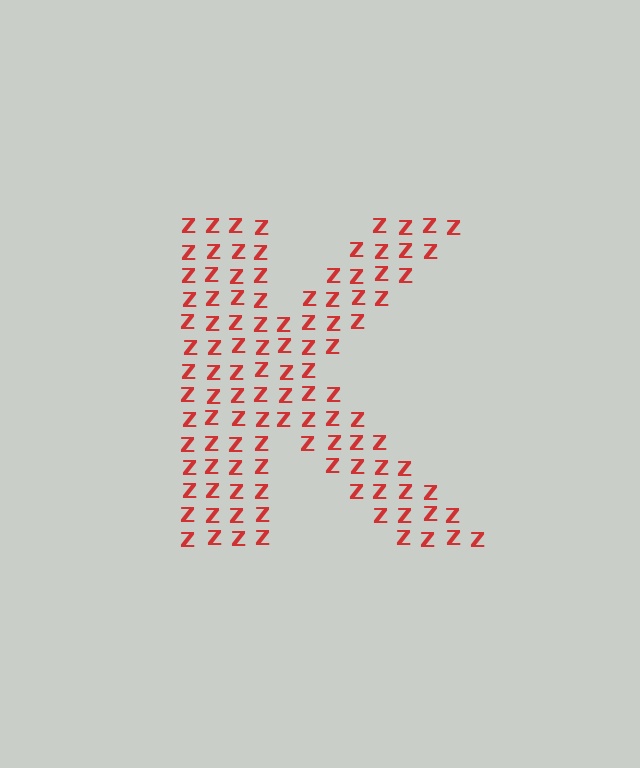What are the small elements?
The small elements are letter Z's.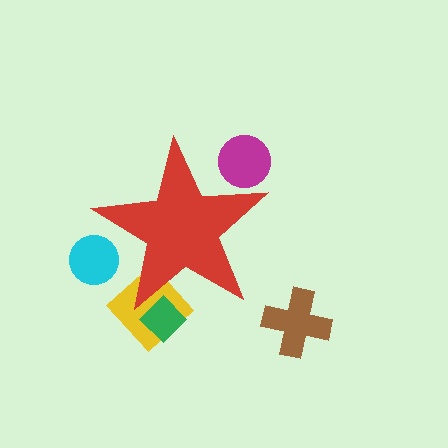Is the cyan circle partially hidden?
Yes, the cyan circle is partially hidden behind the red star.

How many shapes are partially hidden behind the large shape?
4 shapes are partially hidden.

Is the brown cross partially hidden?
No, the brown cross is fully visible.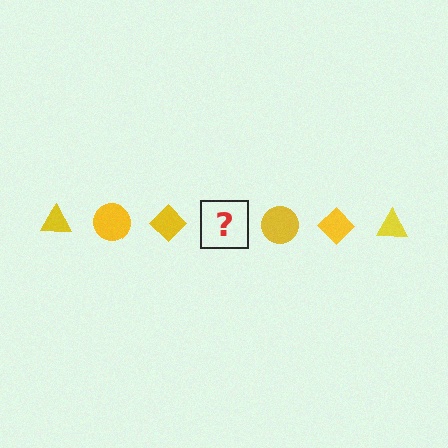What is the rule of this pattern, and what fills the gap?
The rule is that the pattern cycles through triangle, circle, diamond shapes in yellow. The gap should be filled with a yellow triangle.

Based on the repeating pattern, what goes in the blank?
The blank should be a yellow triangle.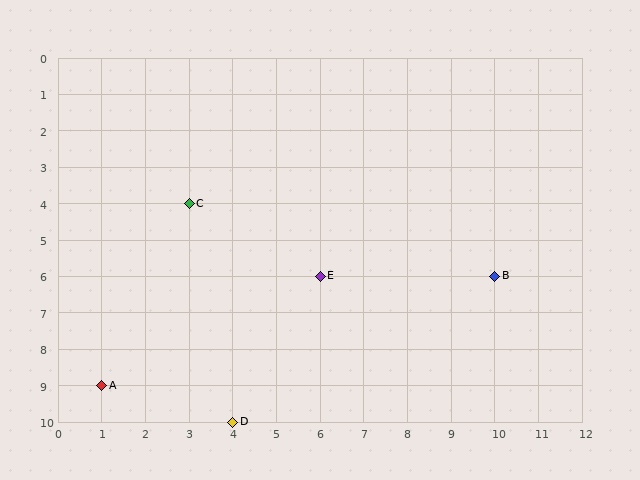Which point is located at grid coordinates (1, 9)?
Point A is at (1, 9).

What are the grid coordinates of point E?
Point E is at grid coordinates (6, 6).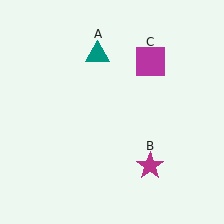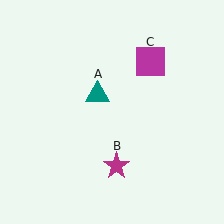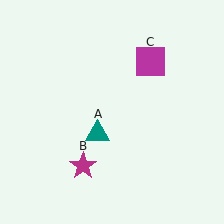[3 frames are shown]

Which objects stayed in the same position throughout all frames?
Magenta square (object C) remained stationary.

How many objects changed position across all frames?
2 objects changed position: teal triangle (object A), magenta star (object B).